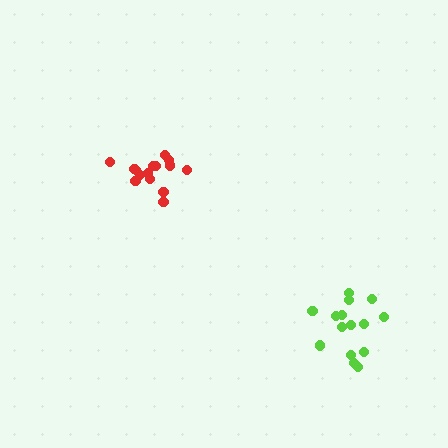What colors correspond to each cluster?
The clusters are colored: lime, red.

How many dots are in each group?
Group 1: 15 dots, Group 2: 15 dots (30 total).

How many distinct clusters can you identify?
There are 2 distinct clusters.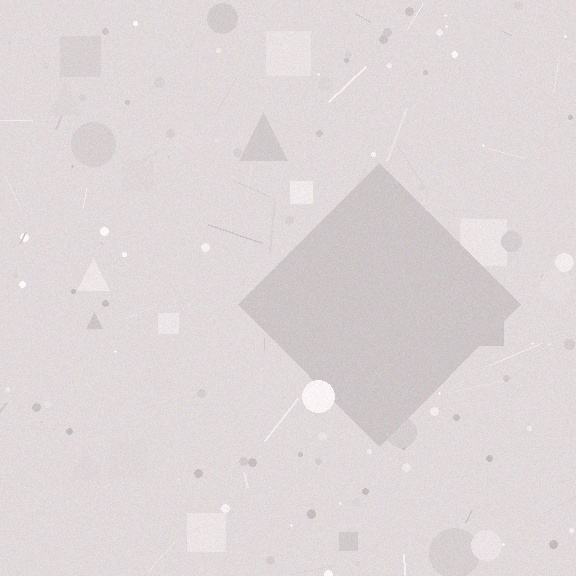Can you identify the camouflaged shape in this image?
The camouflaged shape is a diamond.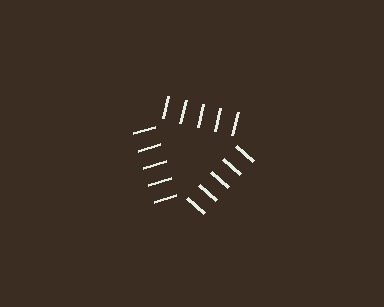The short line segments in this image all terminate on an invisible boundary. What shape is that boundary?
An illusory triangle — the line segments terminate on its edges but no continuous stroke is drawn.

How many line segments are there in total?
15 — 5 along each of the 3 edges.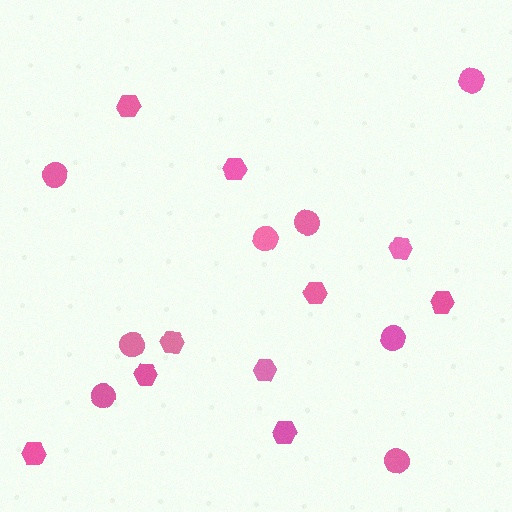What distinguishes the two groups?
There are 2 groups: one group of circles (8) and one group of hexagons (10).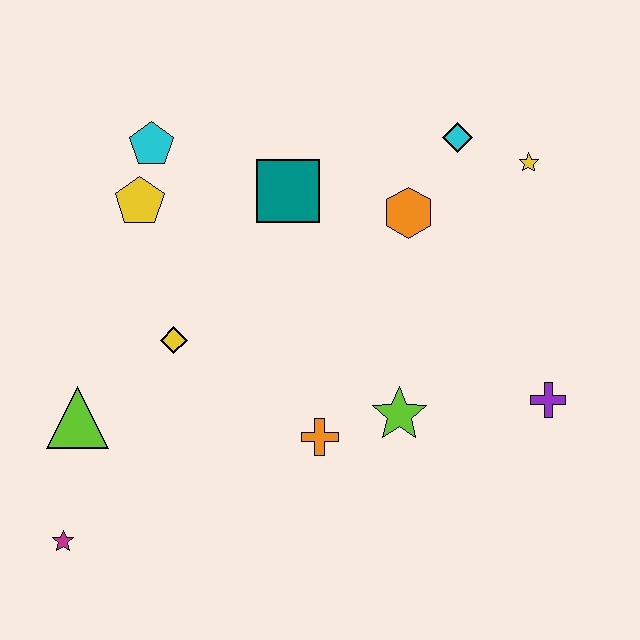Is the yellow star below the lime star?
No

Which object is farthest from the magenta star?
The yellow star is farthest from the magenta star.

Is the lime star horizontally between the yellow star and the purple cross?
No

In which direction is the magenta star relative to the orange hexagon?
The magenta star is to the left of the orange hexagon.